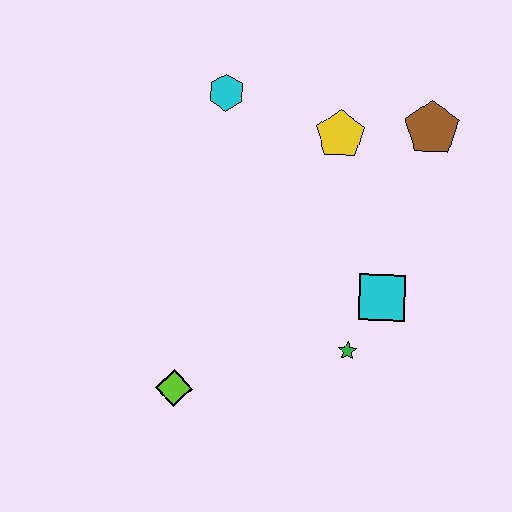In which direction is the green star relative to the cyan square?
The green star is below the cyan square.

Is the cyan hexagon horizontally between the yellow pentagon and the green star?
No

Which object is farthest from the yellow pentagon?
The lime diamond is farthest from the yellow pentagon.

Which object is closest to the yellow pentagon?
The brown pentagon is closest to the yellow pentagon.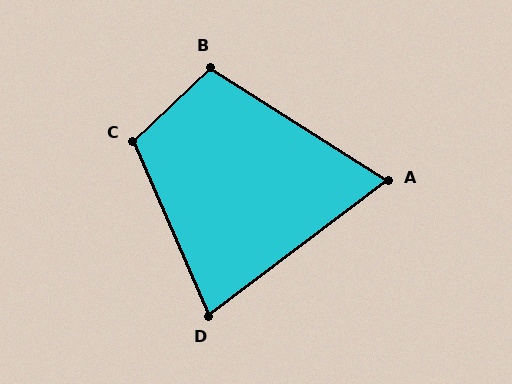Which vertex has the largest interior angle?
C, at approximately 111 degrees.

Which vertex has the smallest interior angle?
A, at approximately 69 degrees.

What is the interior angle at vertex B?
Approximately 104 degrees (obtuse).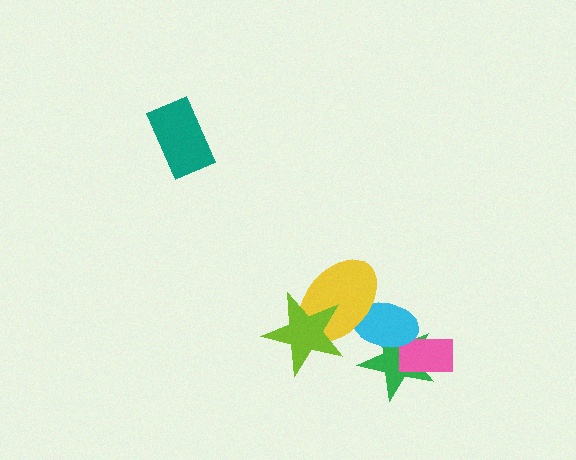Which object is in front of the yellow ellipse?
The lime star is in front of the yellow ellipse.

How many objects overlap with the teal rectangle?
0 objects overlap with the teal rectangle.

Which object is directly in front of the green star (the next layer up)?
The pink rectangle is directly in front of the green star.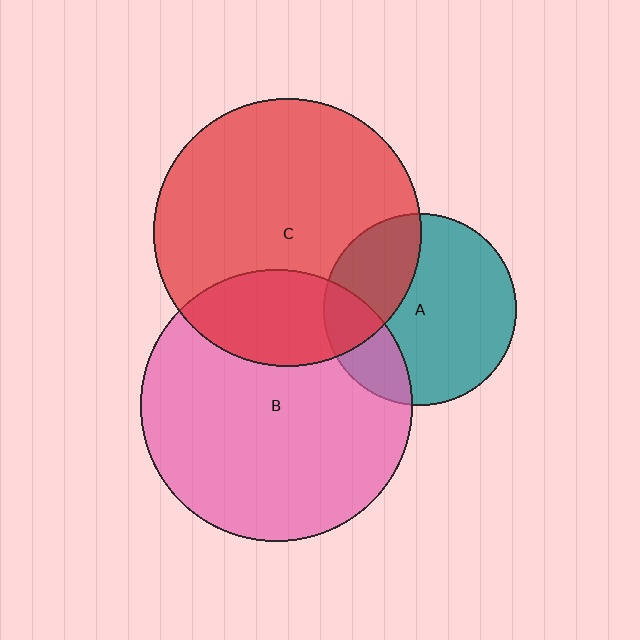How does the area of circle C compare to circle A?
Approximately 1.9 times.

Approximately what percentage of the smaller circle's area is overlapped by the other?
Approximately 25%.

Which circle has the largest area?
Circle B (pink).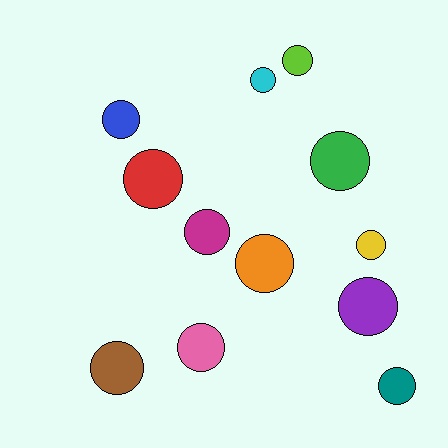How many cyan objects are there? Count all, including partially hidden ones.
There is 1 cyan object.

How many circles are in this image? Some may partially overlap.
There are 12 circles.